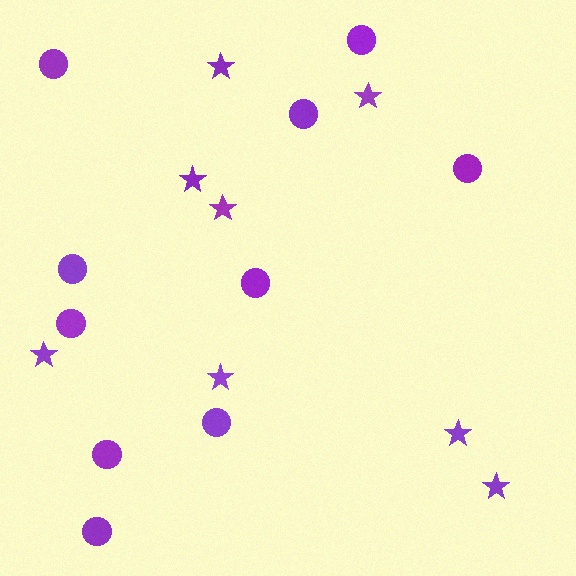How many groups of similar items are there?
There are 2 groups: one group of stars (8) and one group of circles (10).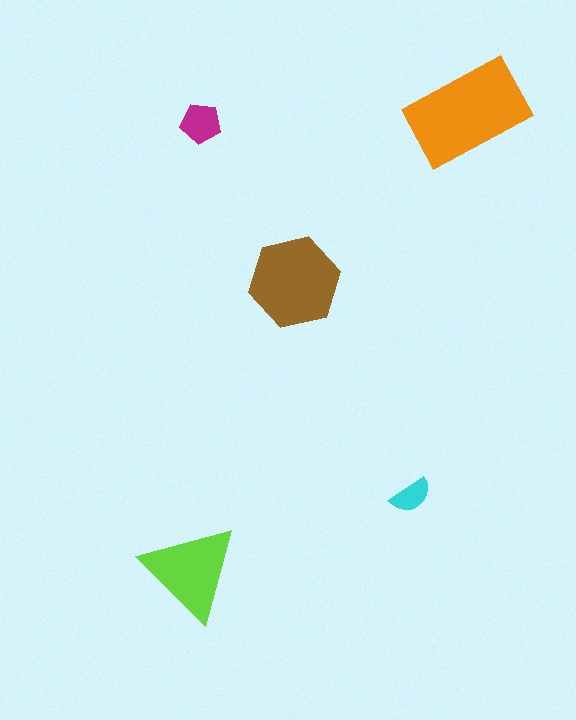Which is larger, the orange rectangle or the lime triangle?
The orange rectangle.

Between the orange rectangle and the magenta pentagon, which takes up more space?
The orange rectangle.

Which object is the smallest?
The cyan semicircle.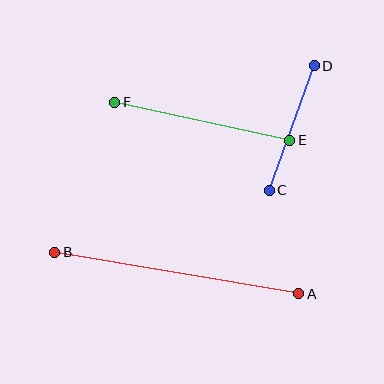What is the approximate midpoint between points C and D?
The midpoint is at approximately (292, 128) pixels.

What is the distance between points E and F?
The distance is approximately 179 pixels.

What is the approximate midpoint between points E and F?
The midpoint is at approximately (202, 121) pixels.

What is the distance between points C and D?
The distance is approximately 133 pixels.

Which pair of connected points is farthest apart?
Points A and B are farthest apart.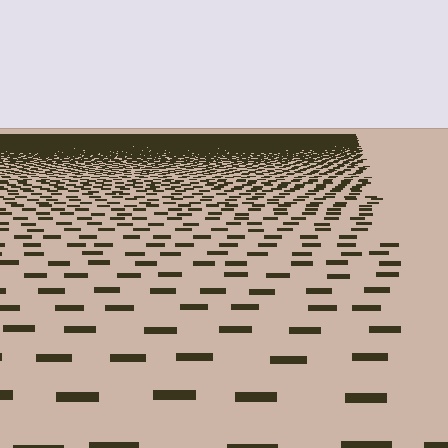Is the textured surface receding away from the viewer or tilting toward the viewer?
The surface is receding away from the viewer. Texture elements get smaller and denser toward the top.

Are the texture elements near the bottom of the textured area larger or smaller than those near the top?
Larger. Near the bottom, elements are closer to the viewer and appear at a bigger on-screen size.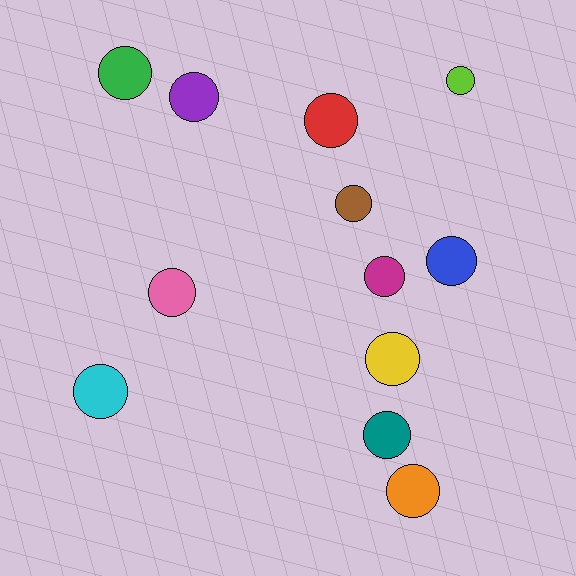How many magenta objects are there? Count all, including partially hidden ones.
There is 1 magenta object.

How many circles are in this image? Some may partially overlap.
There are 12 circles.